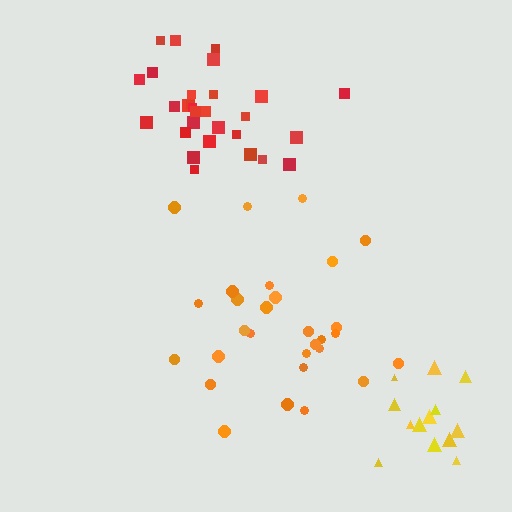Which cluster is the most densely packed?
Red.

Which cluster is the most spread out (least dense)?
Yellow.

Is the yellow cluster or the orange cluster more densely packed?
Orange.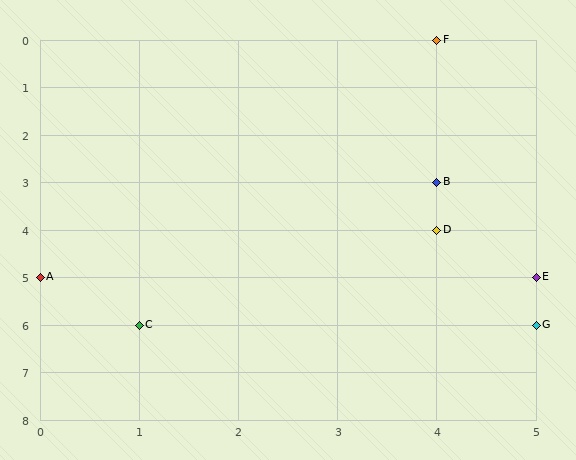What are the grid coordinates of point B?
Point B is at grid coordinates (4, 3).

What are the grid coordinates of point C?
Point C is at grid coordinates (1, 6).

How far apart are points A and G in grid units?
Points A and G are 5 columns and 1 row apart (about 5.1 grid units diagonally).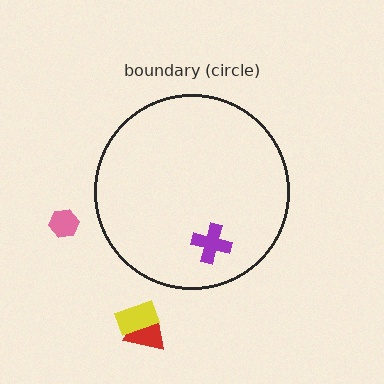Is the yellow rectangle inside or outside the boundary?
Outside.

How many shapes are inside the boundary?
1 inside, 3 outside.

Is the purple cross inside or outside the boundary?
Inside.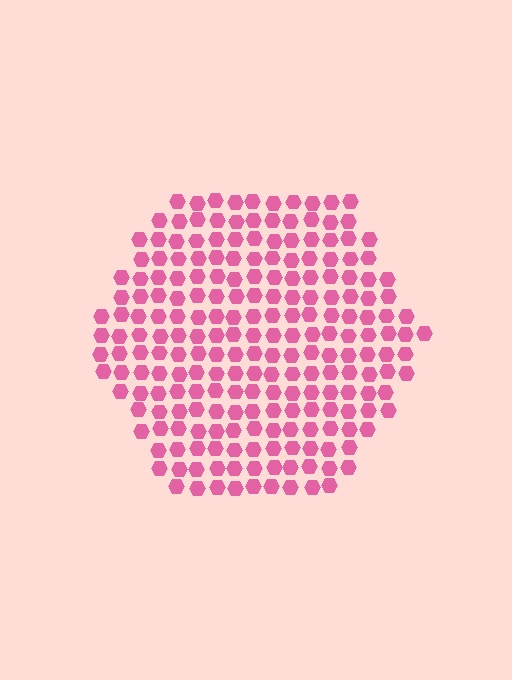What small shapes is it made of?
It is made of small hexagons.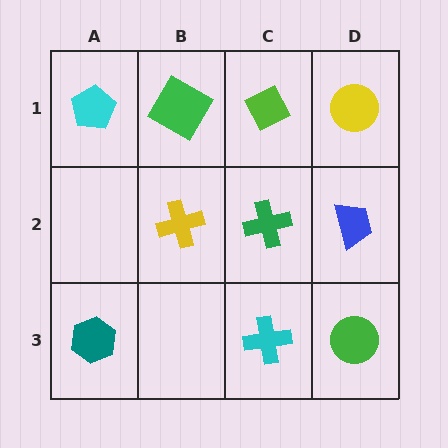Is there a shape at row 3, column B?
No, that cell is empty.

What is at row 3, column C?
A cyan cross.